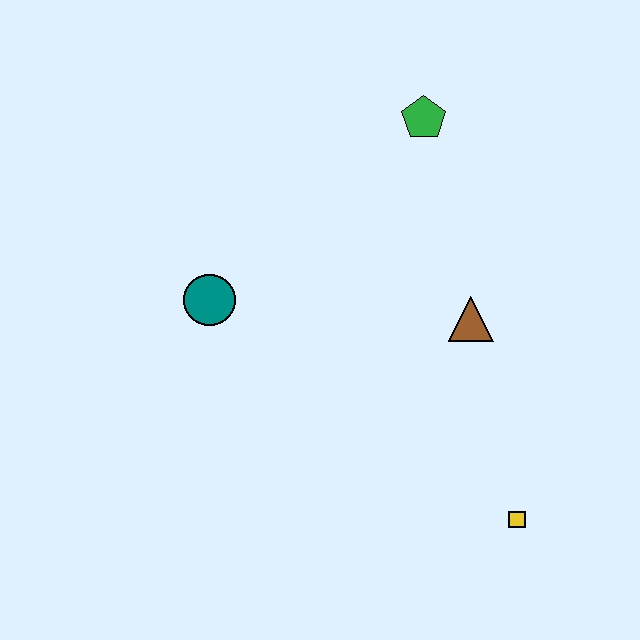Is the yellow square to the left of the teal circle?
No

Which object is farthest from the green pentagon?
The yellow square is farthest from the green pentagon.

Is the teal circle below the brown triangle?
No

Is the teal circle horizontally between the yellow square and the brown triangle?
No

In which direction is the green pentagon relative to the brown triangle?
The green pentagon is above the brown triangle.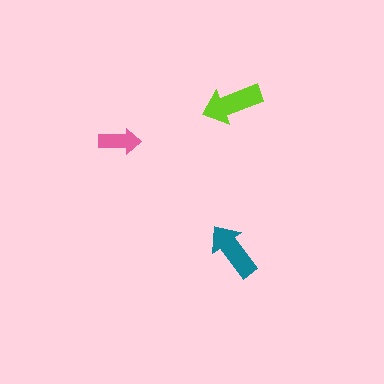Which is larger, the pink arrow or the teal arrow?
The teal one.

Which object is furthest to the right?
The teal arrow is rightmost.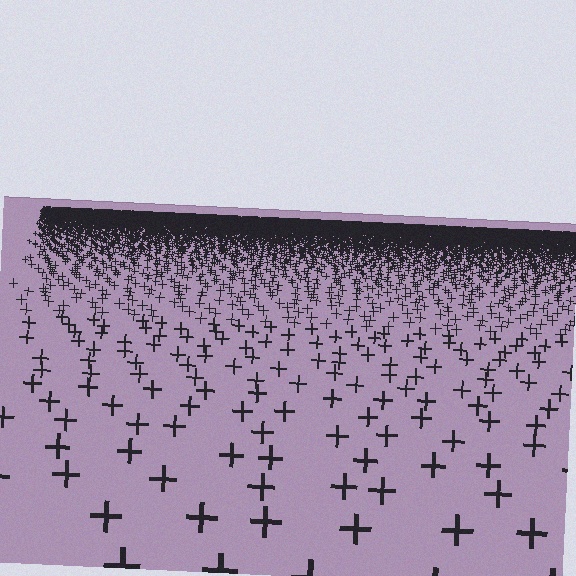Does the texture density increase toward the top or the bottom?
Density increases toward the top.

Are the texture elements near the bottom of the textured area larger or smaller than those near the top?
Larger. Near the bottom, elements are closer to the viewer and appear at a bigger on-screen size.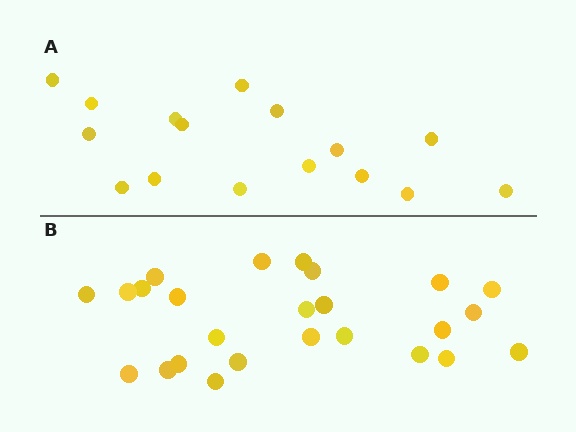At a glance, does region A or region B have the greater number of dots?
Region B (the bottom region) has more dots.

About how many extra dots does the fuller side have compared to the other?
Region B has roughly 8 or so more dots than region A.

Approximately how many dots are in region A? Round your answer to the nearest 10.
About 20 dots. (The exact count is 16, which rounds to 20.)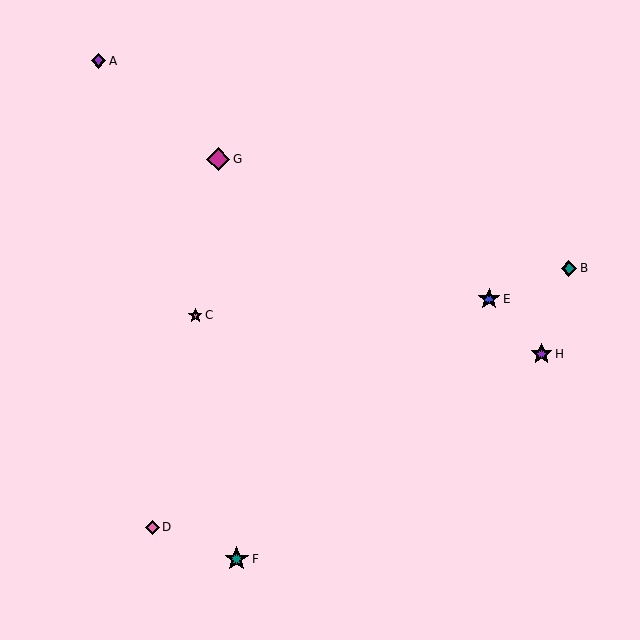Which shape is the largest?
The teal star (labeled F) is the largest.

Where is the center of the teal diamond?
The center of the teal diamond is at (569, 268).